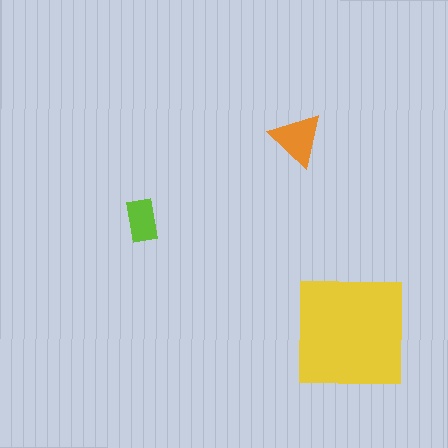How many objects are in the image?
There are 3 objects in the image.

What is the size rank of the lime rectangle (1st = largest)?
3rd.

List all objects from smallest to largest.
The lime rectangle, the orange triangle, the yellow square.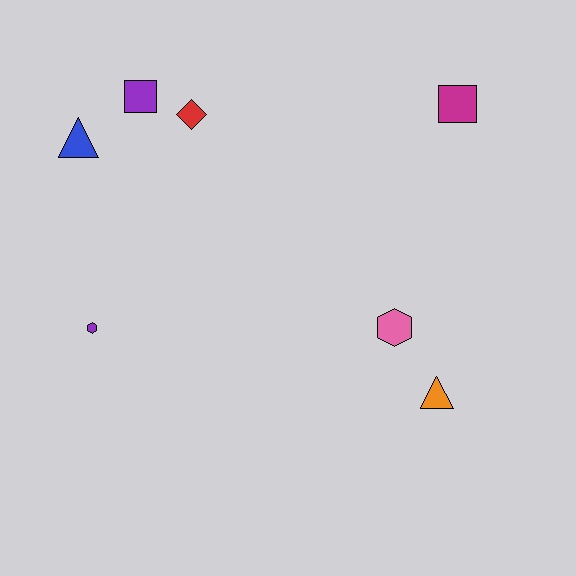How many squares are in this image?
There are 2 squares.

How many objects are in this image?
There are 7 objects.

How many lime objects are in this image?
There are no lime objects.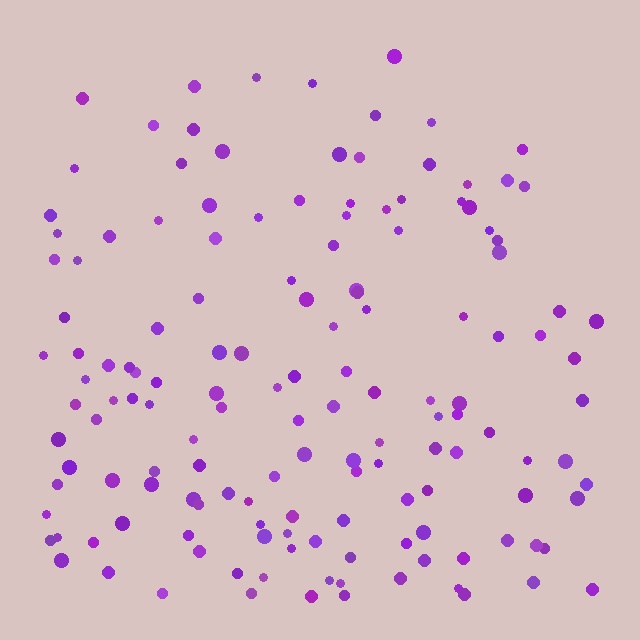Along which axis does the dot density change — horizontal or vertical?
Vertical.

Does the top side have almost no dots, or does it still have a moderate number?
Still a moderate number, just noticeably fewer than the bottom.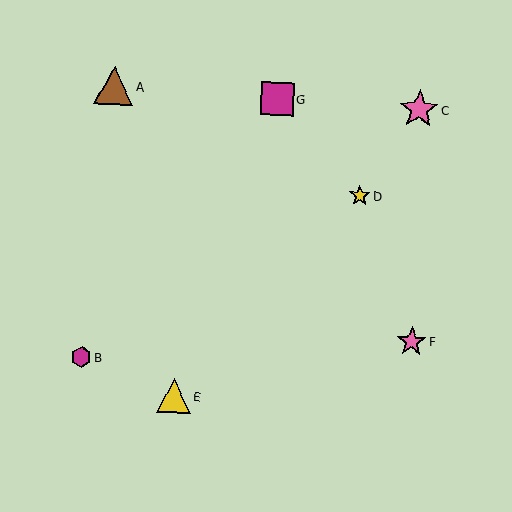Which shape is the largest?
The pink star (labeled C) is the largest.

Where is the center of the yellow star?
The center of the yellow star is at (360, 196).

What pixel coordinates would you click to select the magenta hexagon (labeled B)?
Click at (81, 357) to select the magenta hexagon B.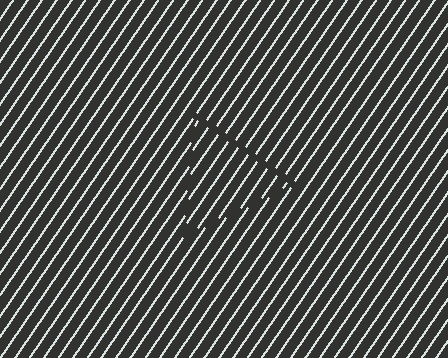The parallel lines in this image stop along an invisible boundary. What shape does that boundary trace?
An illusory triangle. The interior of the shape contains the same grating, shifted by half a period — the contour is defined by the phase discontinuity where line-ends from the inner and outer gratings abut.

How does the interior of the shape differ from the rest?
The interior of the shape contains the same grating, shifted by half a period — the contour is defined by the phase discontinuity where line-ends from the inner and outer gratings abut.